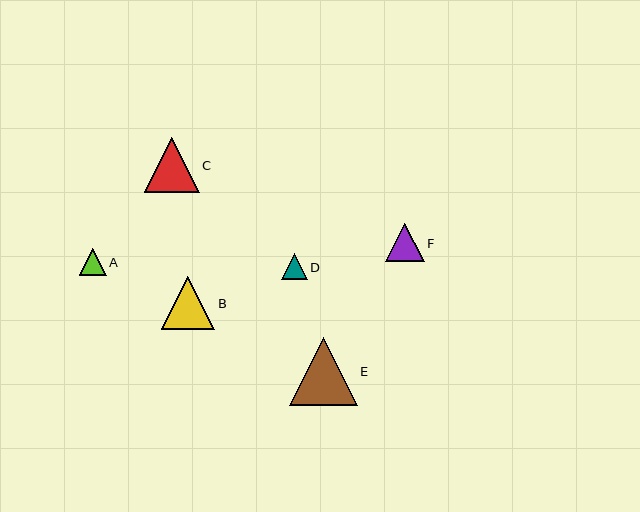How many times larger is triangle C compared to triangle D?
Triangle C is approximately 2.1 times the size of triangle D.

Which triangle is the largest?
Triangle E is the largest with a size of approximately 67 pixels.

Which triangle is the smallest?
Triangle D is the smallest with a size of approximately 26 pixels.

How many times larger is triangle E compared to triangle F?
Triangle E is approximately 1.8 times the size of triangle F.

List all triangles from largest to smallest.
From largest to smallest: E, C, B, F, A, D.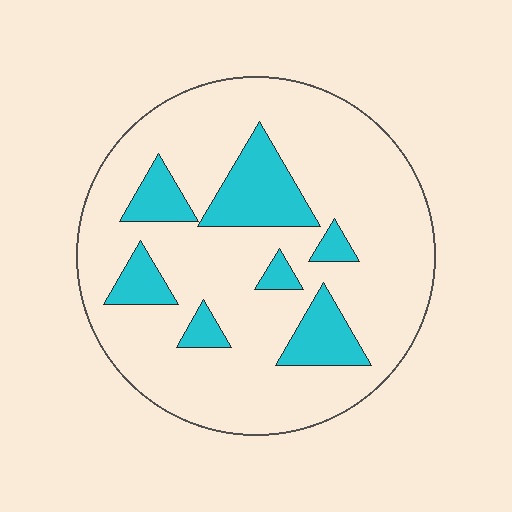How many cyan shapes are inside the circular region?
7.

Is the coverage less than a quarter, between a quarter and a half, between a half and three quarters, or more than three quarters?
Less than a quarter.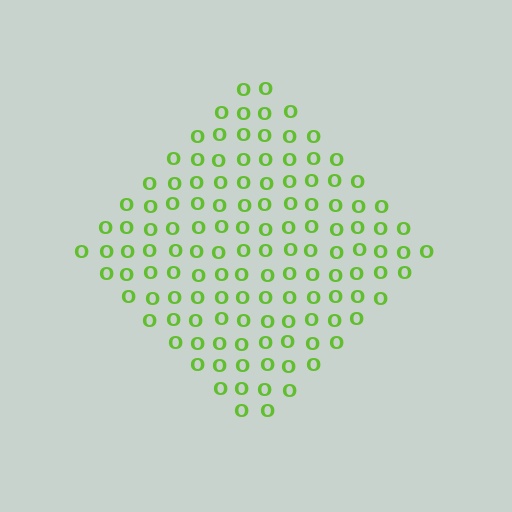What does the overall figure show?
The overall figure shows a diamond.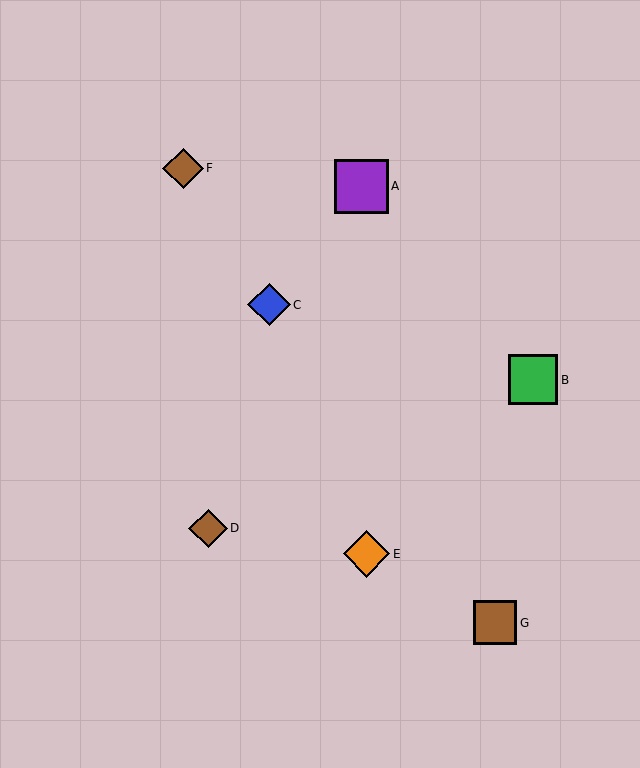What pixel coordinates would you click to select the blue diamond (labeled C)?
Click at (269, 305) to select the blue diamond C.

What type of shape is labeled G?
Shape G is a brown square.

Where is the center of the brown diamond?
The center of the brown diamond is at (208, 528).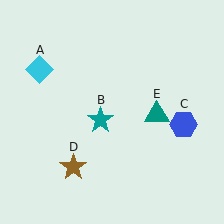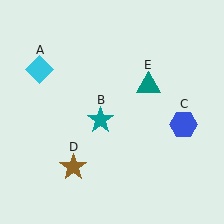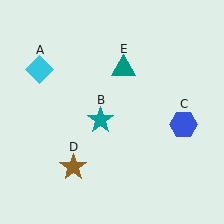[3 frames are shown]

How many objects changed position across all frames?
1 object changed position: teal triangle (object E).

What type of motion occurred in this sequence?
The teal triangle (object E) rotated counterclockwise around the center of the scene.